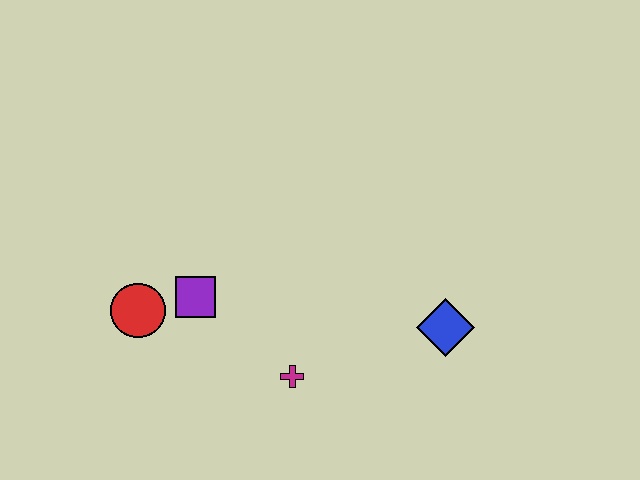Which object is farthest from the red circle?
The blue diamond is farthest from the red circle.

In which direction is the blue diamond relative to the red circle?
The blue diamond is to the right of the red circle.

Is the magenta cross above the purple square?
No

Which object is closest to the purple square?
The red circle is closest to the purple square.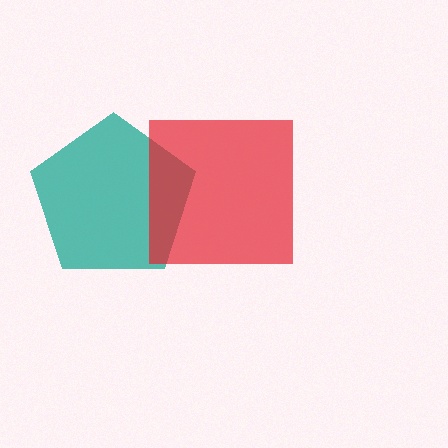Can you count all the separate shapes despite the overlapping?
Yes, there are 2 separate shapes.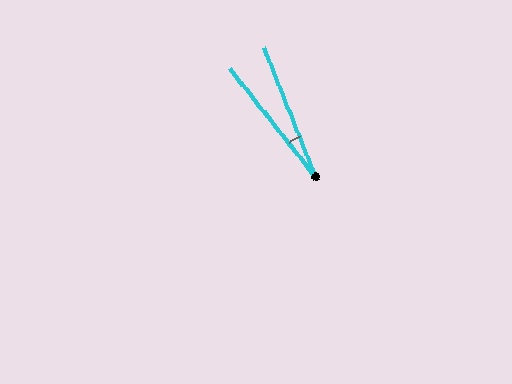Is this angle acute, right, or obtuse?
It is acute.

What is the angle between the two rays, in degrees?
Approximately 16 degrees.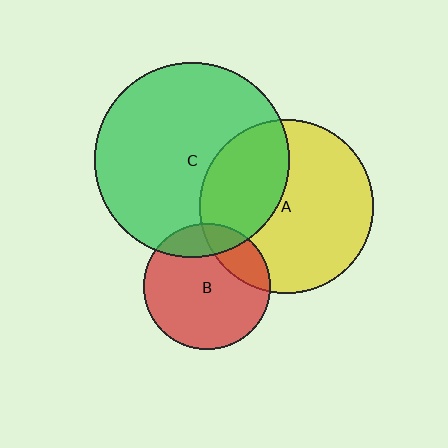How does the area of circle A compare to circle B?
Approximately 1.9 times.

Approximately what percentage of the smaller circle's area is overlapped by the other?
Approximately 15%.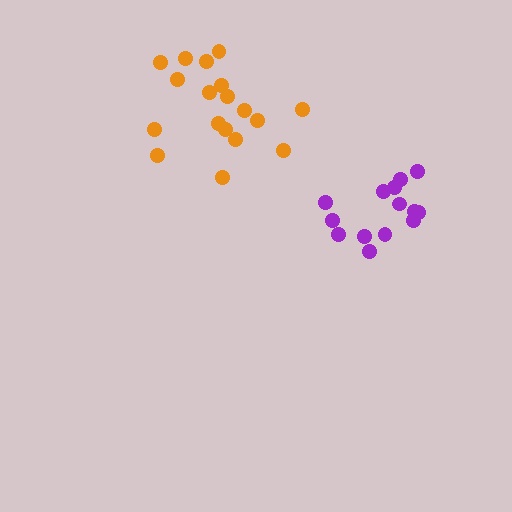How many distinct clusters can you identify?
There are 2 distinct clusters.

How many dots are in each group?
Group 1: 18 dots, Group 2: 14 dots (32 total).